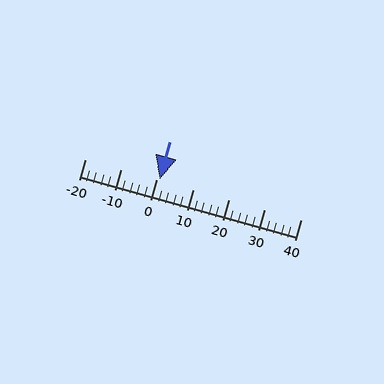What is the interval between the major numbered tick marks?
The major tick marks are spaced 10 units apart.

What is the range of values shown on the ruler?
The ruler shows values from -20 to 40.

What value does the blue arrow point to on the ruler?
The blue arrow points to approximately 1.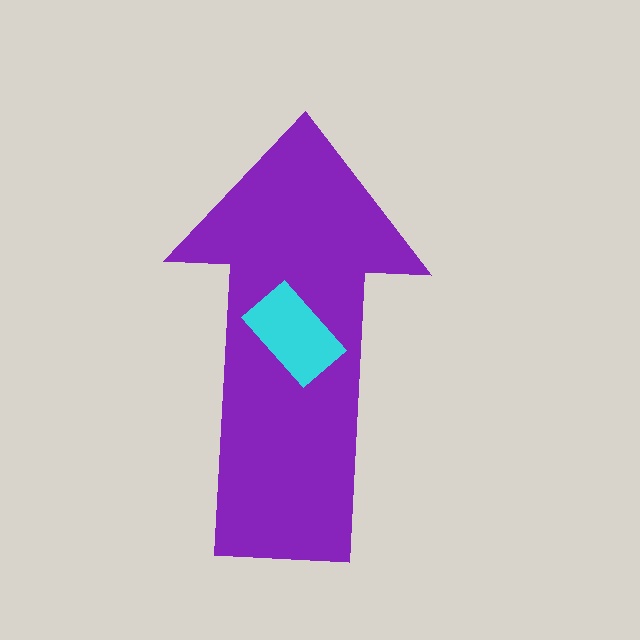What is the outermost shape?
The purple arrow.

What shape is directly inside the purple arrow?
The cyan rectangle.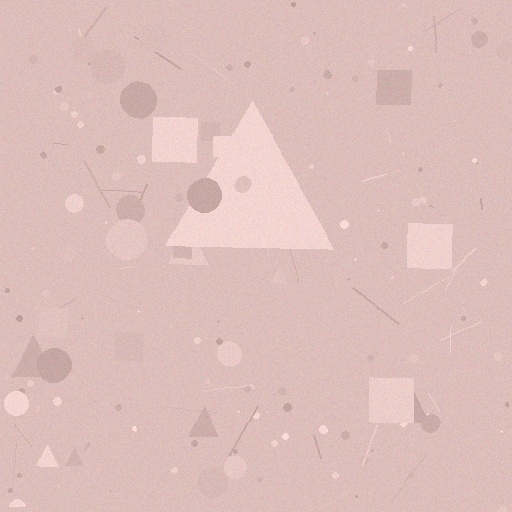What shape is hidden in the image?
A triangle is hidden in the image.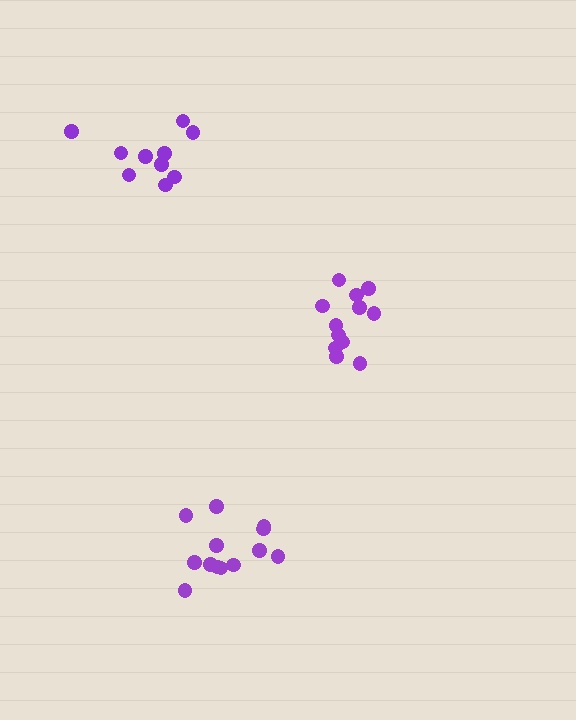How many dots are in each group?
Group 1: 12 dots, Group 2: 13 dots, Group 3: 10 dots (35 total).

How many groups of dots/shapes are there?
There are 3 groups.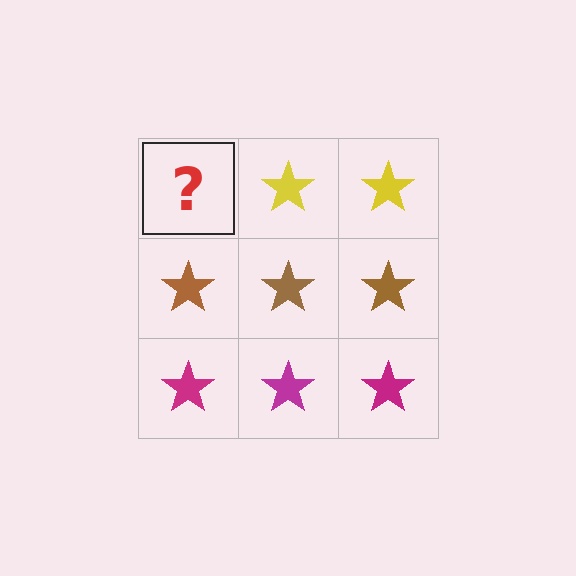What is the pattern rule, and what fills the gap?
The rule is that each row has a consistent color. The gap should be filled with a yellow star.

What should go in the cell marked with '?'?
The missing cell should contain a yellow star.